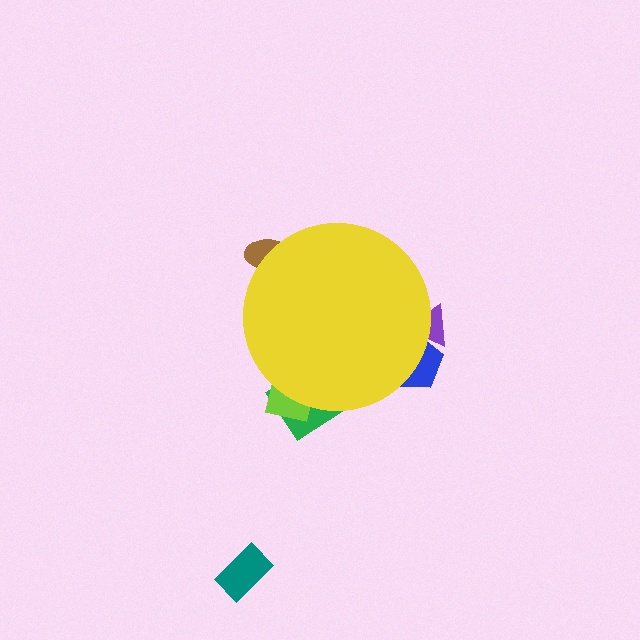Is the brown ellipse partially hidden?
Yes, the brown ellipse is partially hidden behind the yellow circle.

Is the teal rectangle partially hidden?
No, the teal rectangle is fully visible.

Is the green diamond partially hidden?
Yes, the green diamond is partially hidden behind the yellow circle.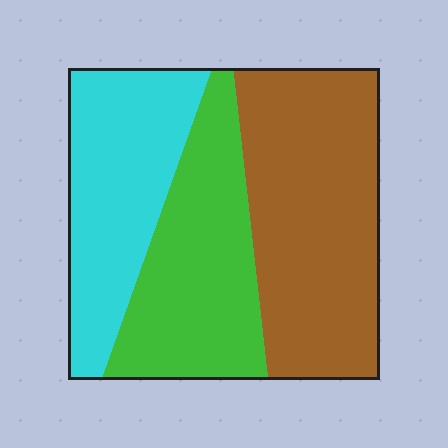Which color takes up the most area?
Brown, at roughly 40%.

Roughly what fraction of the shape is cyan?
Cyan covers 28% of the shape.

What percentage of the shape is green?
Green covers roughly 30% of the shape.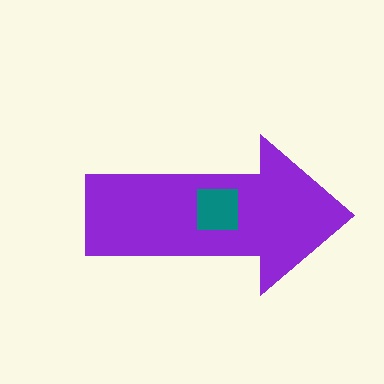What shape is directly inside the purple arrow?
The teal square.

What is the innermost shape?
The teal square.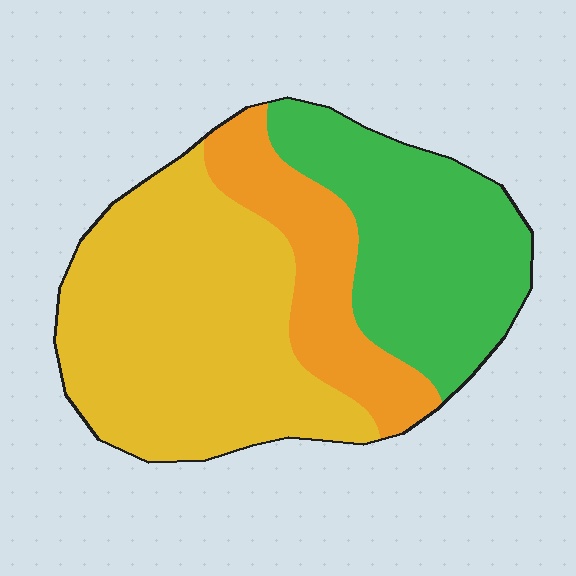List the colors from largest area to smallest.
From largest to smallest: yellow, green, orange.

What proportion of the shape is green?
Green covers about 30% of the shape.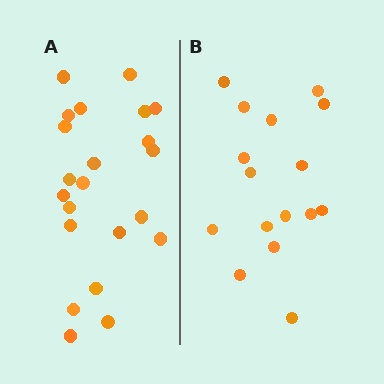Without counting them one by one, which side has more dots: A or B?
Region A (the left region) has more dots.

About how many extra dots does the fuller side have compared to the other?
Region A has about 6 more dots than region B.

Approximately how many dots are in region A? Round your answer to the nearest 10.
About 20 dots. (The exact count is 22, which rounds to 20.)